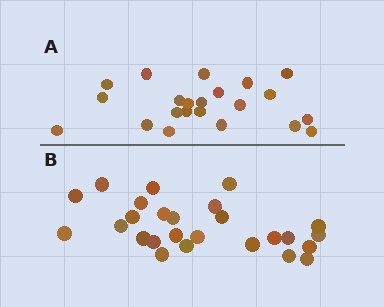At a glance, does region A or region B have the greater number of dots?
Region B (the bottom region) has more dots.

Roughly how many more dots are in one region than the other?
Region B has about 4 more dots than region A.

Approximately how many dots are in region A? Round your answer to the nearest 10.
About 20 dots. (The exact count is 22, which rounds to 20.)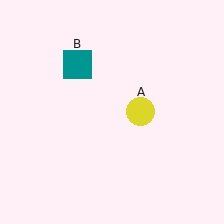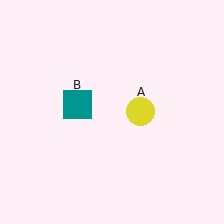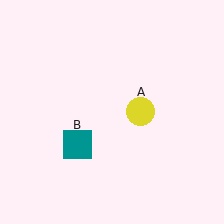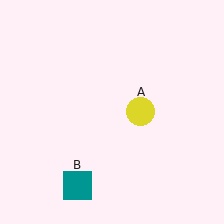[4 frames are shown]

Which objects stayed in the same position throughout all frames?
Yellow circle (object A) remained stationary.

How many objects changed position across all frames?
1 object changed position: teal square (object B).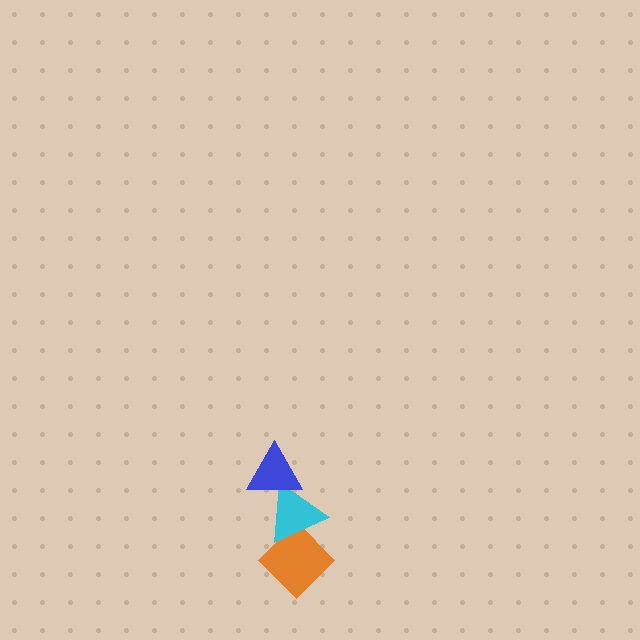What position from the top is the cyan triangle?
The cyan triangle is 2nd from the top.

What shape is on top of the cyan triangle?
The blue triangle is on top of the cyan triangle.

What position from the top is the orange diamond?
The orange diamond is 3rd from the top.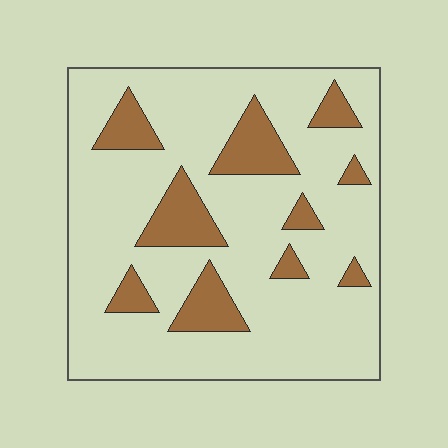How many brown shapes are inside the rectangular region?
10.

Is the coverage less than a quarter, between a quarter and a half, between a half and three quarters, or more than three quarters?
Less than a quarter.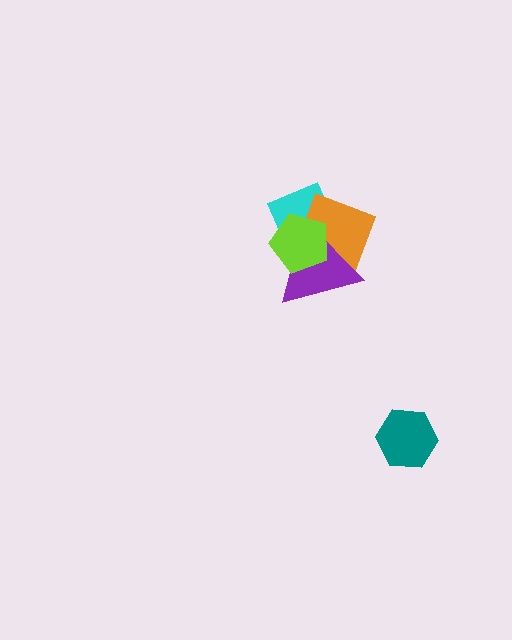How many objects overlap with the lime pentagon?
3 objects overlap with the lime pentagon.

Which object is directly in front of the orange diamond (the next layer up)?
The purple triangle is directly in front of the orange diamond.